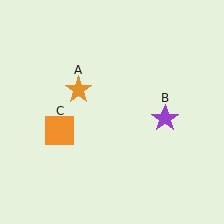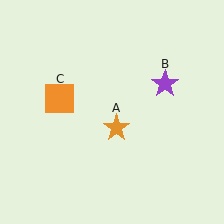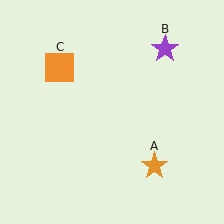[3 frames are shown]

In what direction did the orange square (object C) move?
The orange square (object C) moved up.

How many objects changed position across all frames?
3 objects changed position: orange star (object A), purple star (object B), orange square (object C).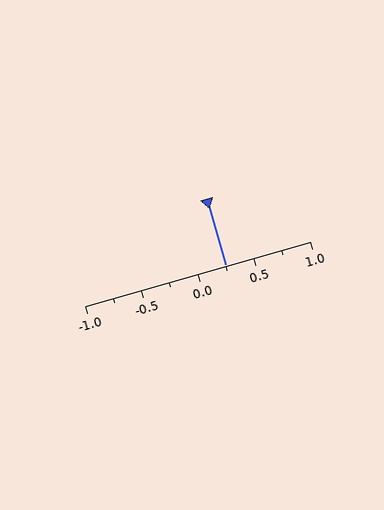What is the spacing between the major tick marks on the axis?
The major ticks are spaced 0.5 apart.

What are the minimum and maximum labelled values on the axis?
The axis runs from -1.0 to 1.0.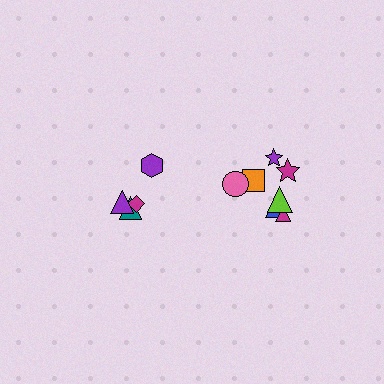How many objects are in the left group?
There are 4 objects.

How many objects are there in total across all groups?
There are 11 objects.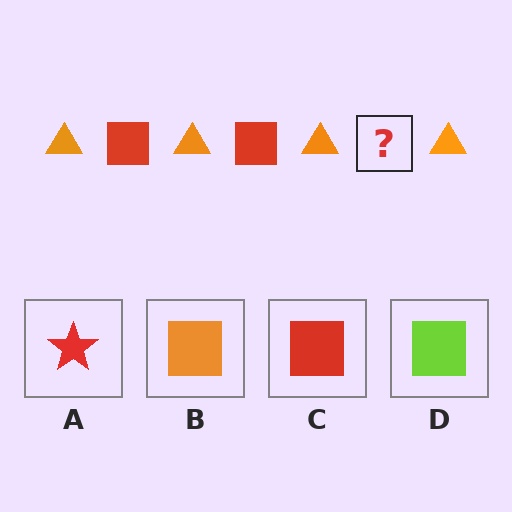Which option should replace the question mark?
Option C.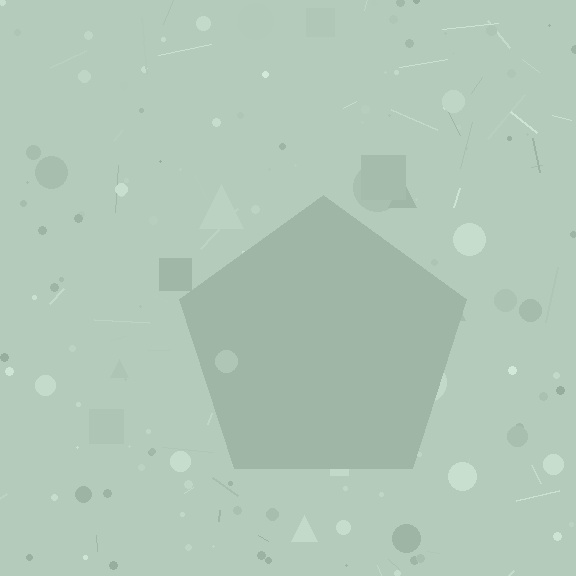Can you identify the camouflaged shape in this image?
The camouflaged shape is a pentagon.